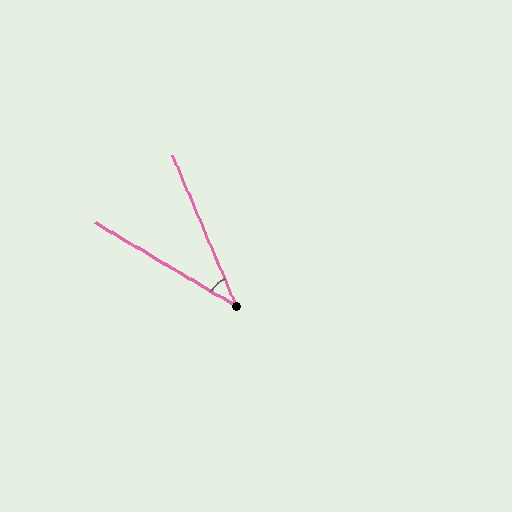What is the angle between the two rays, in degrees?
Approximately 36 degrees.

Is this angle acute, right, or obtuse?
It is acute.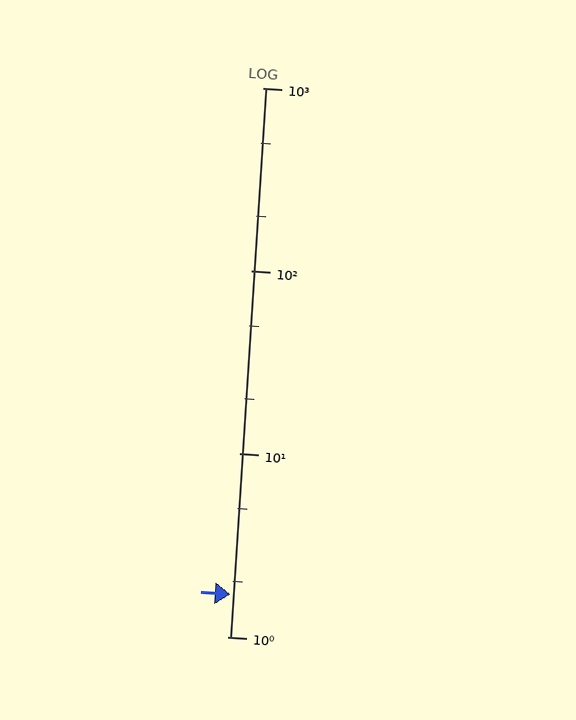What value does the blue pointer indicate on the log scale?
The pointer indicates approximately 1.7.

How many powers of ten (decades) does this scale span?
The scale spans 3 decades, from 1 to 1000.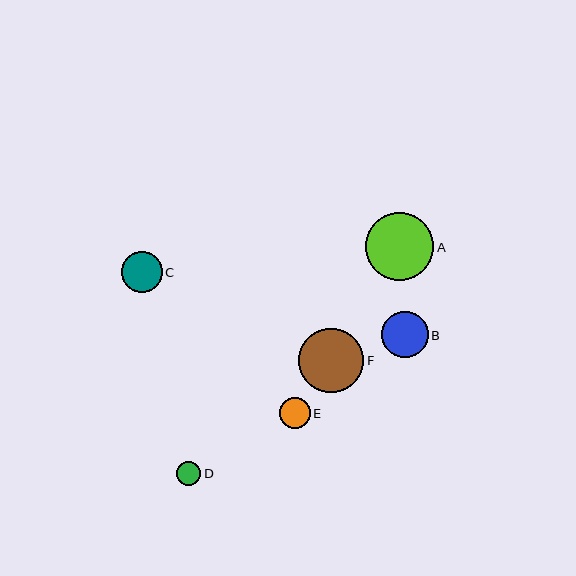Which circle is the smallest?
Circle D is the smallest with a size of approximately 24 pixels.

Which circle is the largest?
Circle A is the largest with a size of approximately 68 pixels.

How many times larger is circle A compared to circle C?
Circle A is approximately 1.7 times the size of circle C.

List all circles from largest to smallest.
From largest to smallest: A, F, B, C, E, D.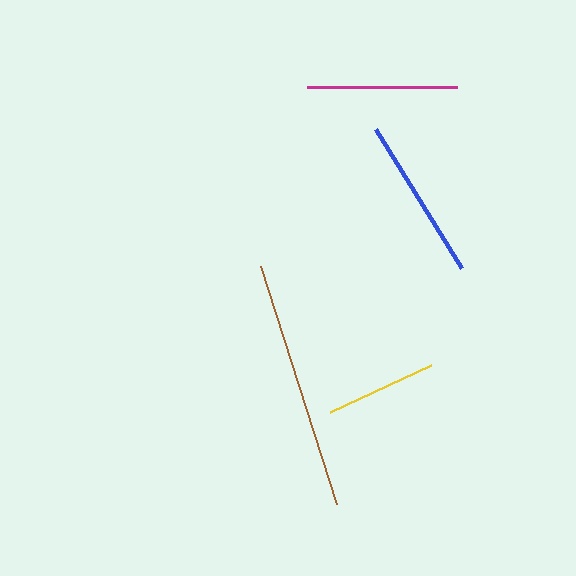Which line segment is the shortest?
The yellow line is the shortest at approximately 111 pixels.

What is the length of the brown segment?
The brown segment is approximately 250 pixels long.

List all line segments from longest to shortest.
From longest to shortest: brown, blue, magenta, yellow.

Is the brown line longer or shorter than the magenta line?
The brown line is longer than the magenta line.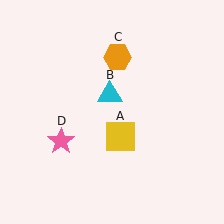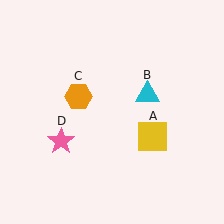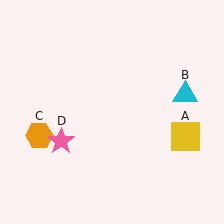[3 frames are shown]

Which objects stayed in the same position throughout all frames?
Pink star (object D) remained stationary.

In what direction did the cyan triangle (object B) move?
The cyan triangle (object B) moved right.